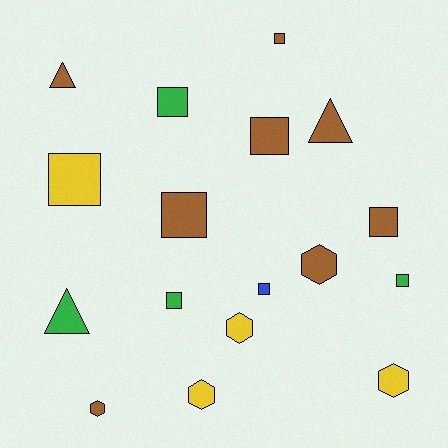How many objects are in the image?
There are 17 objects.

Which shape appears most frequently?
Square, with 9 objects.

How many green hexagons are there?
There are no green hexagons.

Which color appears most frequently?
Brown, with 8 objects.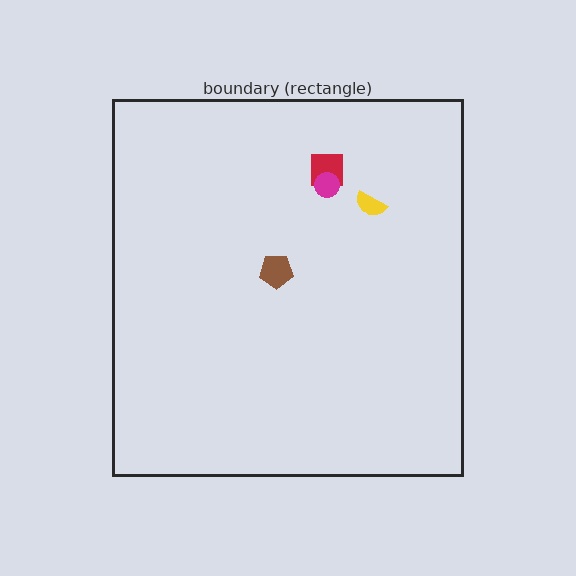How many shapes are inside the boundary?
4 inside, 0 outside.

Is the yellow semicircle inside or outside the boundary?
Inside.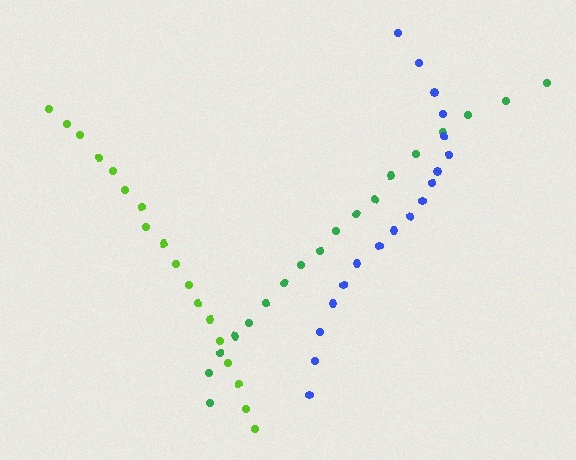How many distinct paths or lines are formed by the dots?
There are 3 distinct paths.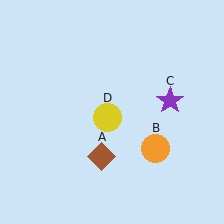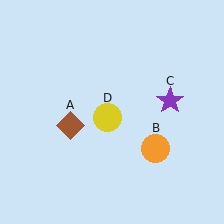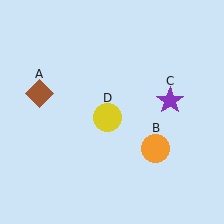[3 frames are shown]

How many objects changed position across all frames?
1 object changed position: brown diamond (object A).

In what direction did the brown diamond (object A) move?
The brown diamond (object A) moved up and to the left.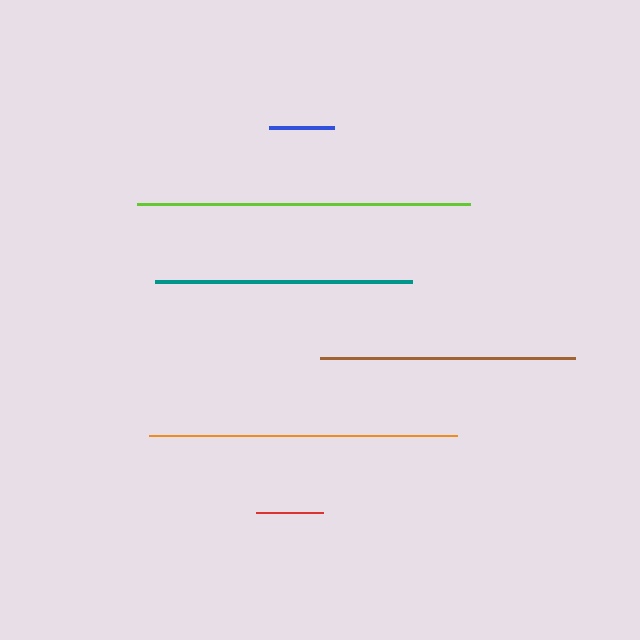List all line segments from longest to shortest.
From longest to shortest: lime, orange, teal, brown, red, blue.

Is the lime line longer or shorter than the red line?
The lime line is longer than the red line.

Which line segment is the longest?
The lime line is the longest at approximately 333 pixels.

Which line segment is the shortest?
The blue line is the shortest at approximately 65 pixels.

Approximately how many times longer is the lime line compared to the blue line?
The lime line is approximately 5.1 times the length of the blue line.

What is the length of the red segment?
The red segment is approximately 68 pixels long.